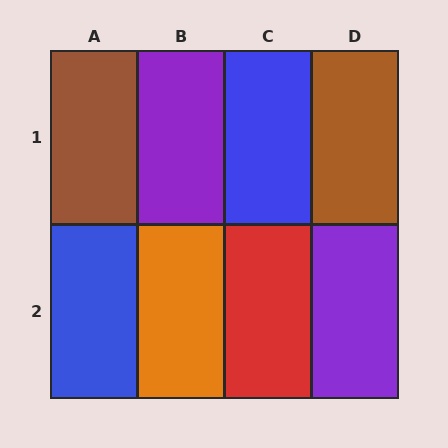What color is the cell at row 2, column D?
Purple.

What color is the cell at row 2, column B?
Orange.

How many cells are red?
1 cell is red.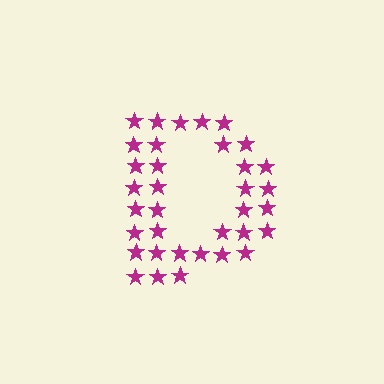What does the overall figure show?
The overall figure shows the letter D.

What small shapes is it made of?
It is made of small stars.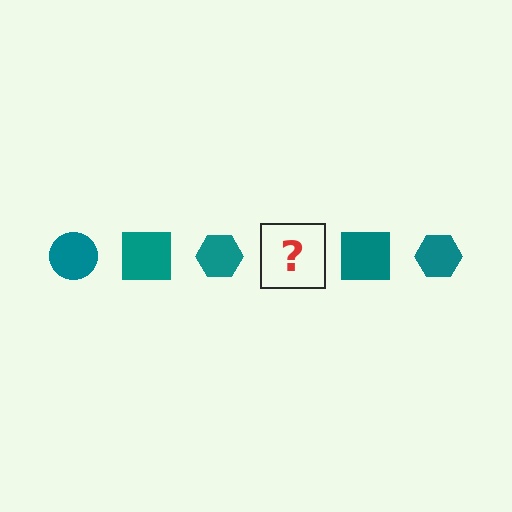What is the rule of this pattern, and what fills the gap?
The rule is that the pattern cycles through circle, square, hexagon shapes in teal. The gap should be filled with a teal circle.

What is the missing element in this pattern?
The missing element is a teal circle.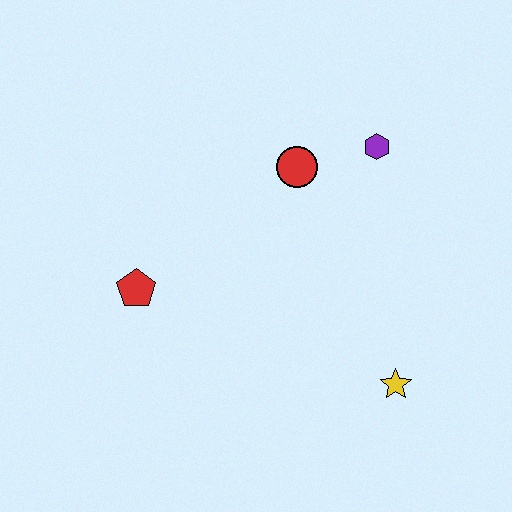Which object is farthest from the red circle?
The yellow star is farthest from the red circle.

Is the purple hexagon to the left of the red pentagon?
No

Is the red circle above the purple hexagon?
No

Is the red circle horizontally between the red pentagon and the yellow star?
Yes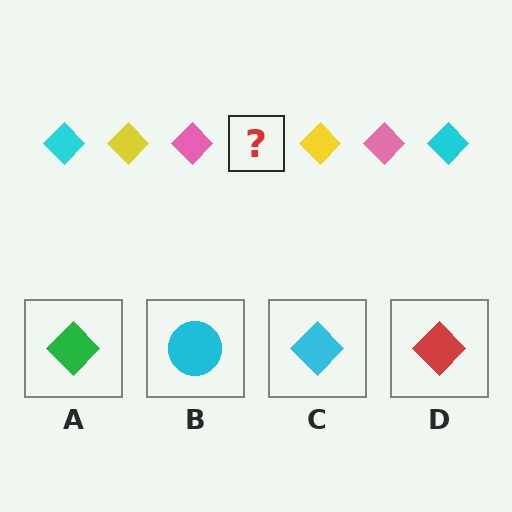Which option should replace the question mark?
Option C.